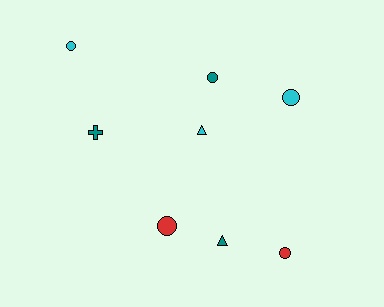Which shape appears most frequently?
Circle, with 5 objects.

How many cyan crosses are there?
There are no cyan crosses.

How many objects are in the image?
There are 8 objects.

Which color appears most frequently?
Teal, with 3 objects.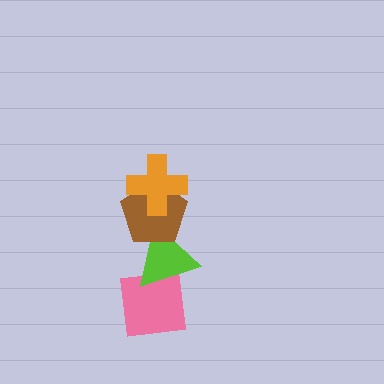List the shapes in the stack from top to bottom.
From top to bottom: the orange cross, the brown pentagon, the lime triangle, the pink square.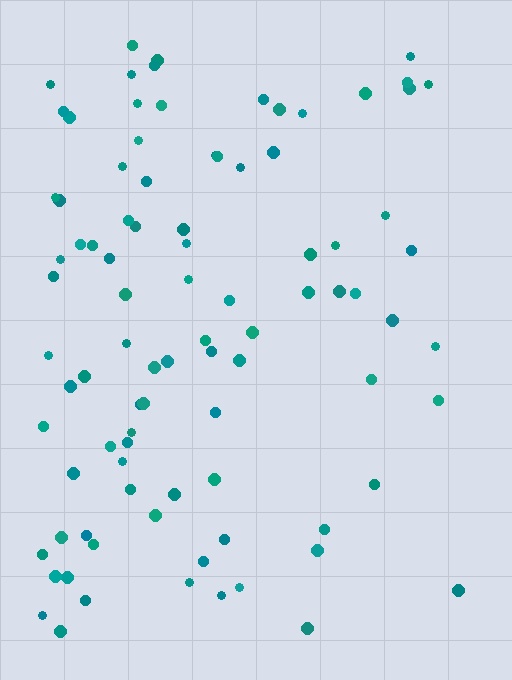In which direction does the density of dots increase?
From right to left, with the left side densest.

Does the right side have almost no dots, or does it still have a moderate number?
Still a moderate number, just noticeably fewer than the left.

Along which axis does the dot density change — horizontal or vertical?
Horizontal.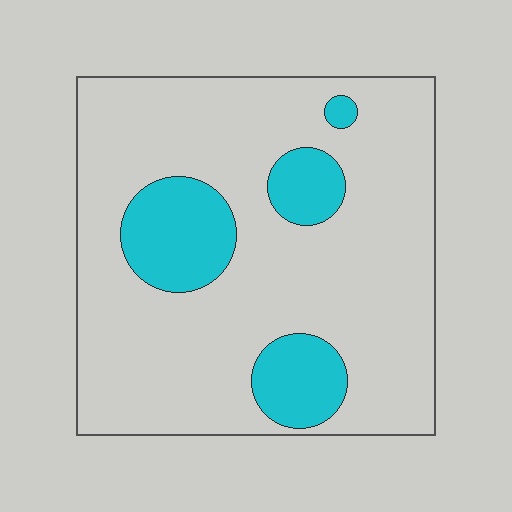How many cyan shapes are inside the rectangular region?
4.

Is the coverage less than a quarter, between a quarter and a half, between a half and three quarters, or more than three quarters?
Less than a quarter.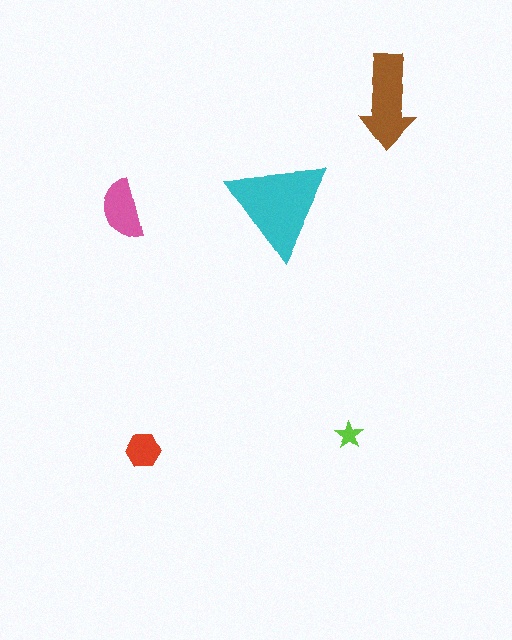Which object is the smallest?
The lime star.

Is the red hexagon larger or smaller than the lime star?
Larger.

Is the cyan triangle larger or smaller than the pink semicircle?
Larger.